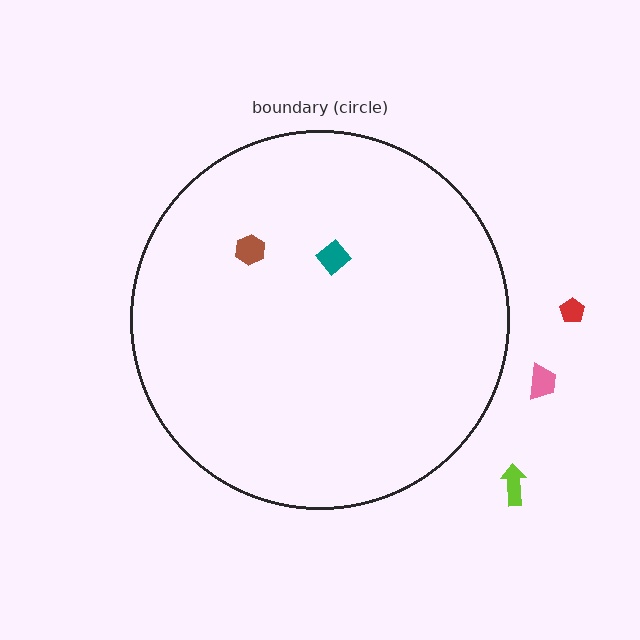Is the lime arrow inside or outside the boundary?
Outside.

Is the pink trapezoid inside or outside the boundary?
Outside.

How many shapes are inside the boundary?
2 inside, 3 outside.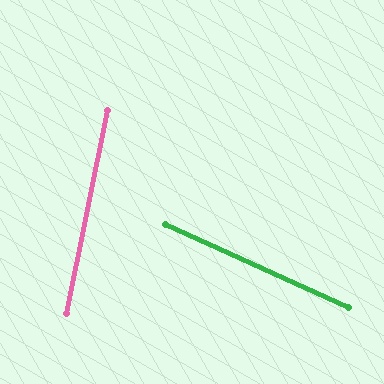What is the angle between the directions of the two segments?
Approximately 77 degrees.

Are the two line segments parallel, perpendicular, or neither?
Neither parallel nor perpendicular — they differ by about 77°.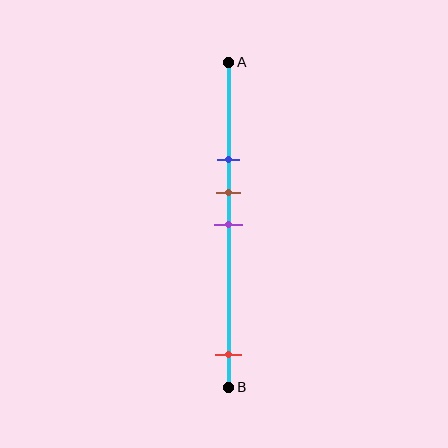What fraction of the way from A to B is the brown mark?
The brown mark is approximately 40% (0.4) of the way from A to B.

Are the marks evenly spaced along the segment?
No, the marks are not evenly spaced.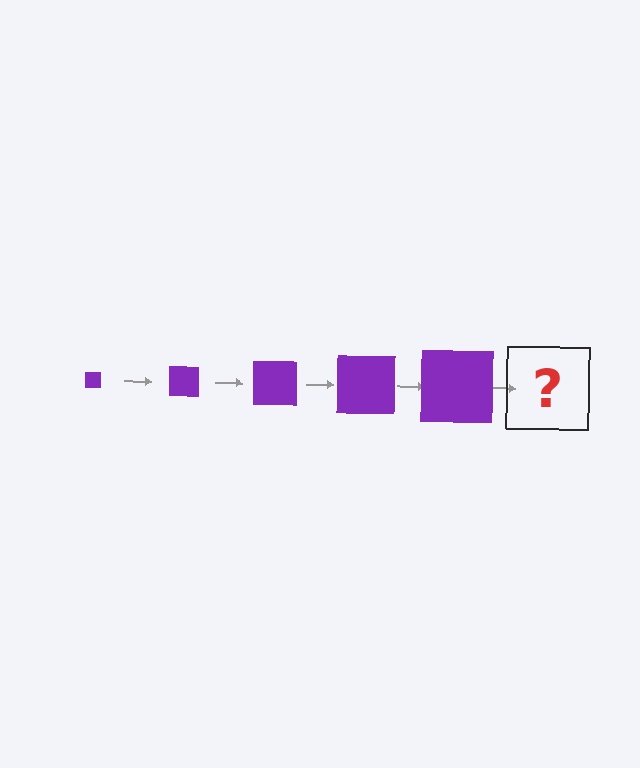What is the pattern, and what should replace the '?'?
The pattern is that the square gets progressively larger each step. The '?' should be a purple square, larger than the previous one.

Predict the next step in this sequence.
The next step is a purple square, larger than the previous one.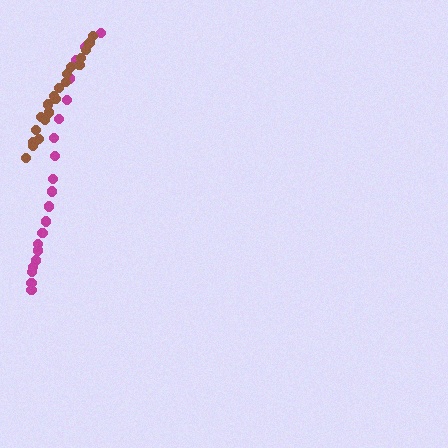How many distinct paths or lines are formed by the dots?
There are 2 distinct paths.